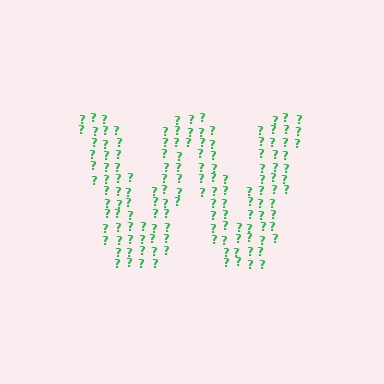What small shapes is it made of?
It is made of small question marks.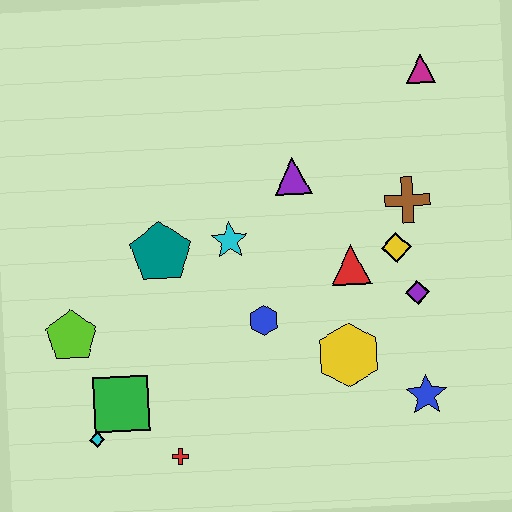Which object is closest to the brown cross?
The yellow diamond is closest to the brown cross.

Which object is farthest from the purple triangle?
The cyan diamond is farthest from the purple triangle.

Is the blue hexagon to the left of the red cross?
No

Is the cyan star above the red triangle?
Yes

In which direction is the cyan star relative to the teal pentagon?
The cyan star is to the right of the teal pentagon.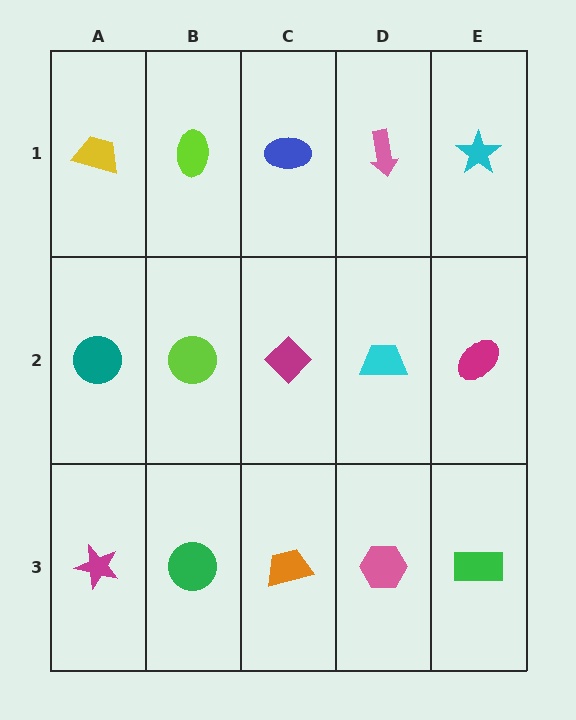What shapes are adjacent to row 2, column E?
A cyan star (row 1, column E), a green rectangle (row 3, column E), a cyan trapezoid (row 2, column D).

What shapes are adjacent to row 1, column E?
A magenta ellipse (row 2, column E), a pink arrow (row 1, column D).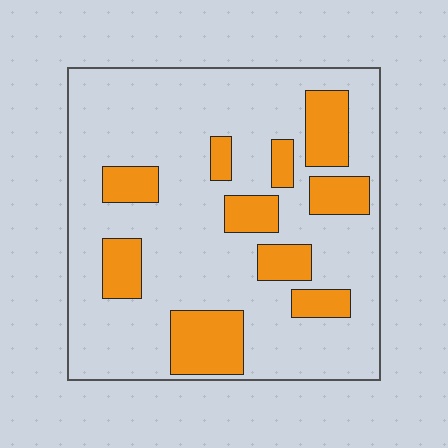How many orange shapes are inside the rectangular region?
10.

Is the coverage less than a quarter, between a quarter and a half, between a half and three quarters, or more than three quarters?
Less than a quarter.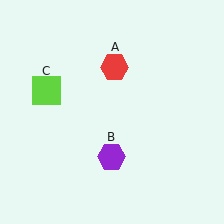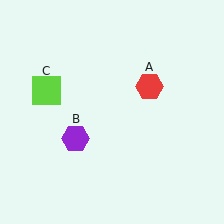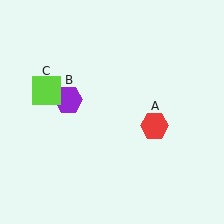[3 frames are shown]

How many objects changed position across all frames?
2 objects changed position: red hexagon (object A), purple hexagon (object B).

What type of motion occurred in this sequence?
The red hexagon (object A), purple hexagon (object B) rotated clockwise around the center of the scene.